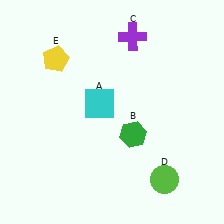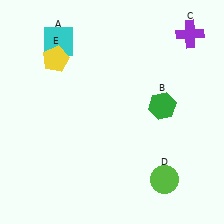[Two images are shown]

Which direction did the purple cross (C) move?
The purple cross (C) moved right.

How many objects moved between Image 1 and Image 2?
3 objects moved between the two images.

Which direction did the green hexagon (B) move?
The green hexagon (B) moved right.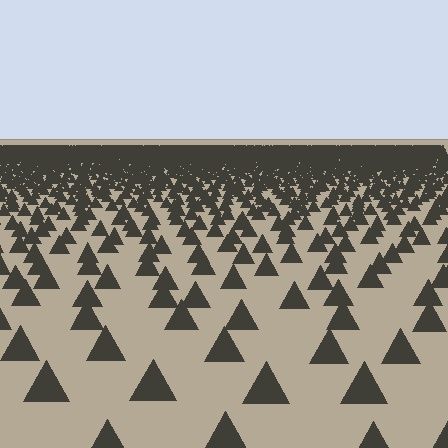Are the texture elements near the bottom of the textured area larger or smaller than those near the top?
Larger. Near the bottom, elements are closer to the viewer and appear at a bigger on-screen size.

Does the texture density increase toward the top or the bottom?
Density increases toward the top.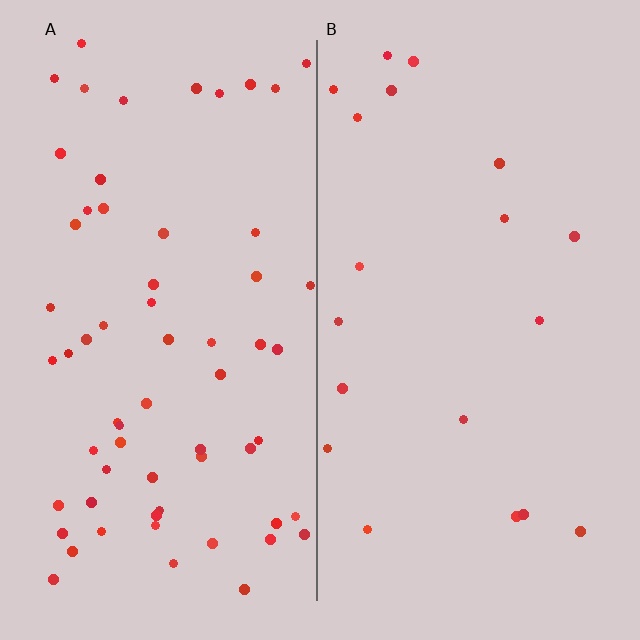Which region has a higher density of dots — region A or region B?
A (the left).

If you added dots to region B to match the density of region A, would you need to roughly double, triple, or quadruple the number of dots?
Approximately triple.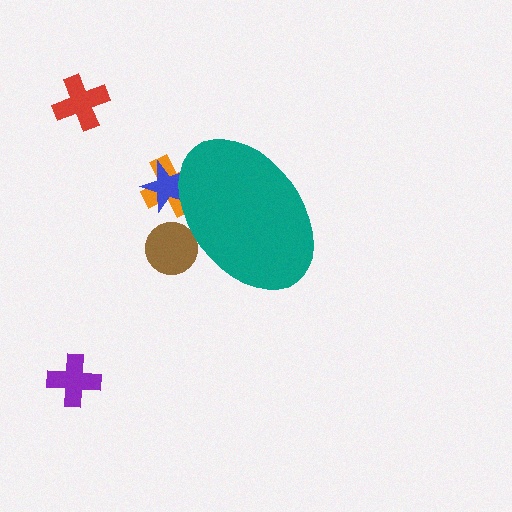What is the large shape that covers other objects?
A teal ellipse.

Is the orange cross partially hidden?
Yes, the orange cross is partially hidden behind the teal ellipse.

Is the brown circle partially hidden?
Yes, the brown circle is partially hidden behind the teal ellipse.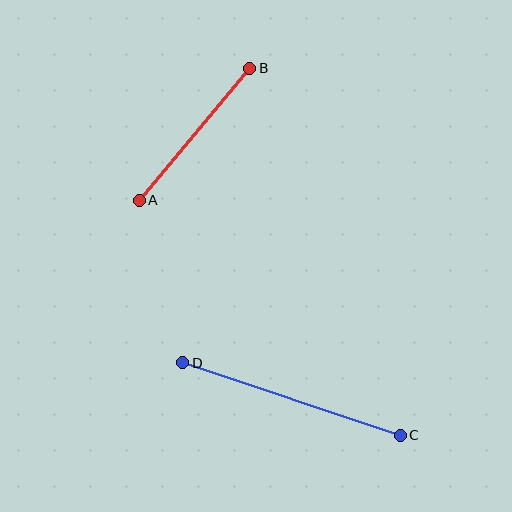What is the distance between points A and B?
The distance is approximately 172 pixels.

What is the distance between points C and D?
The distance is approximately 229 pixels.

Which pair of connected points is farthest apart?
Points C and D are farthest apart.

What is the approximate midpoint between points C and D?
The midpoint is at approximately (292, 399) pixels.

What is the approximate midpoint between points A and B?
The midpoint is at approximately (195, 134) pixels.